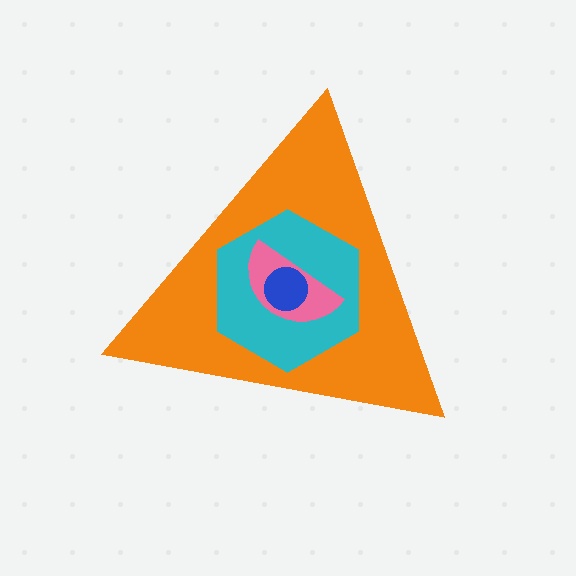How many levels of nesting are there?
4.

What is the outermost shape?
The orange triangle.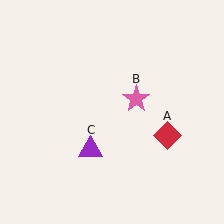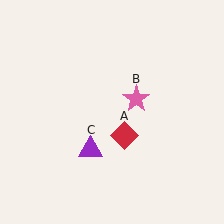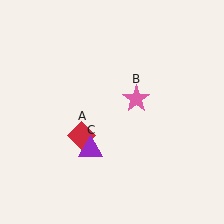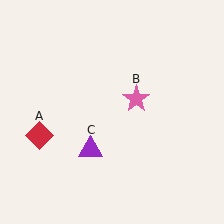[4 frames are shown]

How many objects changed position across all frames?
1 object changed position: red diamond (object A).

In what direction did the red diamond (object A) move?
The red diamond (object A) moved left.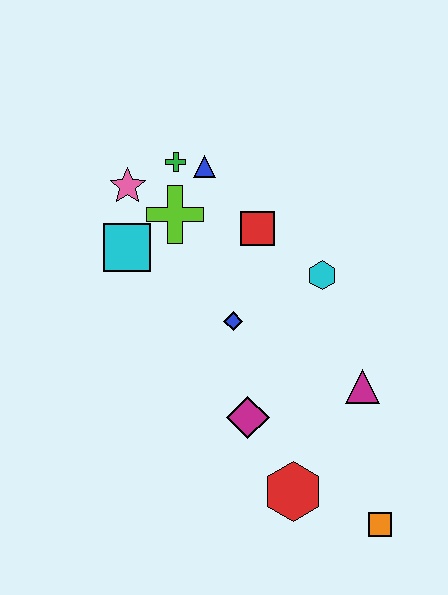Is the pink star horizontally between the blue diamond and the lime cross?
No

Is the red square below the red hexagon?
No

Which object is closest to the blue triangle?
The green cross is closest to the blue triangle.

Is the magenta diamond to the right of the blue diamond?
Yes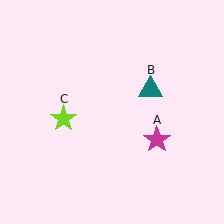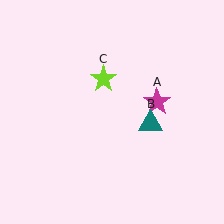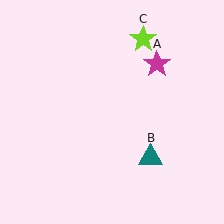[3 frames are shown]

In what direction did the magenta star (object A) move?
The magenta star (object A) moved up.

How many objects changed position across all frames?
3 objects changed position: magenta star (object A), teal triangle (object B), lime star (object C).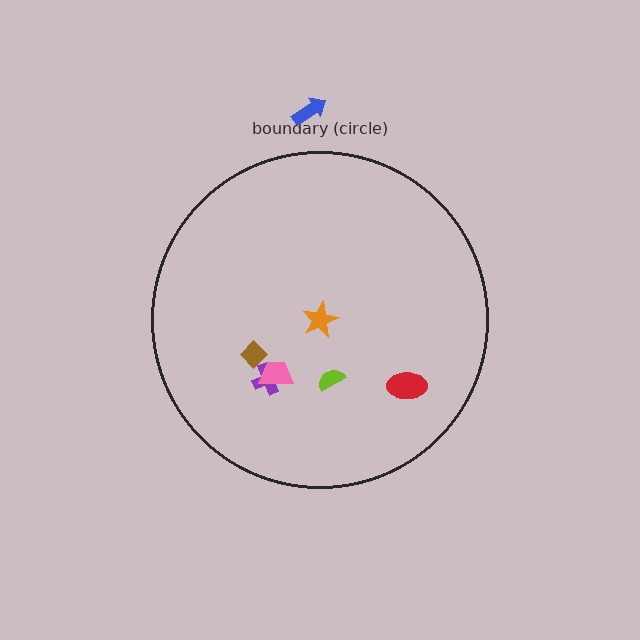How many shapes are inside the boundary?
6 inside, 1 outside.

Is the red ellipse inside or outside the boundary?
Inside.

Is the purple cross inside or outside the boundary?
Inside.